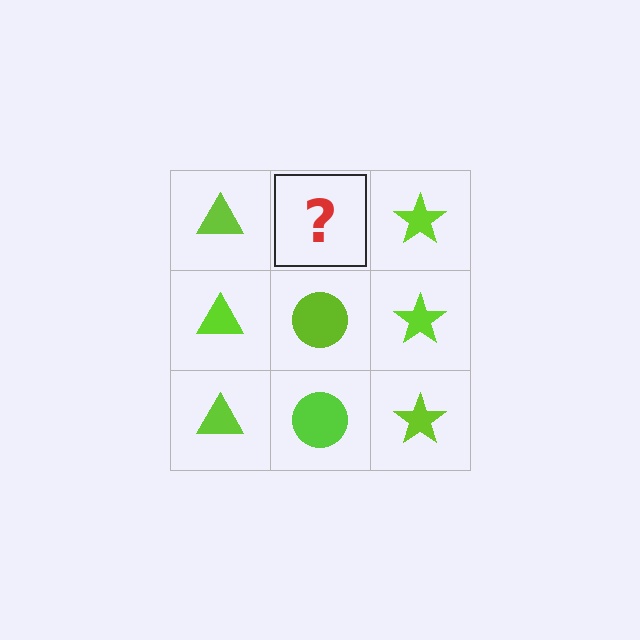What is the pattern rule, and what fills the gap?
The rule is that each column has a consistent shape. The gap should be filled with a lime circle.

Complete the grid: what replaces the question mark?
The question mark should be replaced with a lime circle.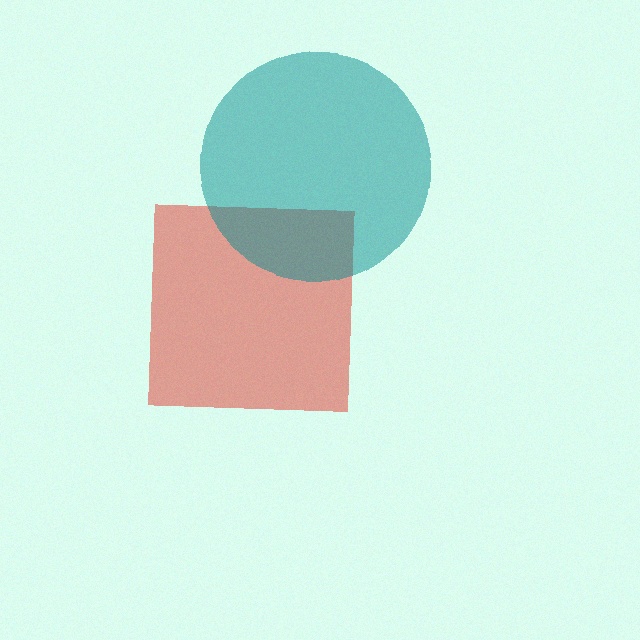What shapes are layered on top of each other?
The layered shapes are: a red square, a teal circle.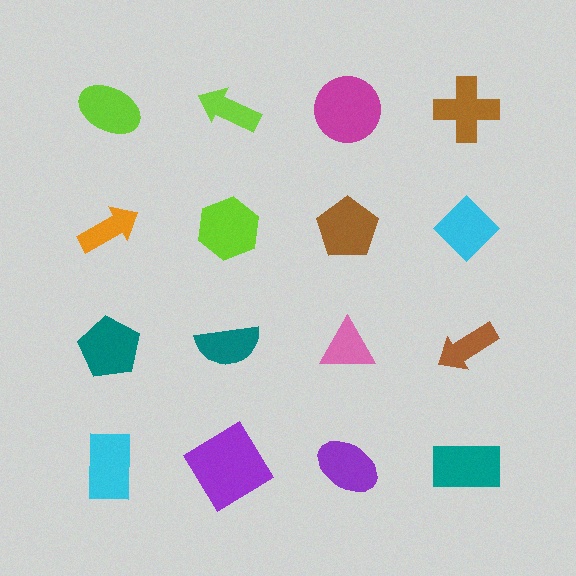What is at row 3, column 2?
A teal semicircle.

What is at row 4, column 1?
A cyan rectangle.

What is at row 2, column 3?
A brown pentagon.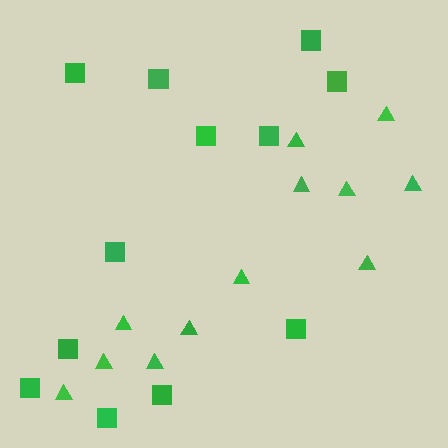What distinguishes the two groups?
There are 2 groups: one group of triangles (12) and one group of squares (12).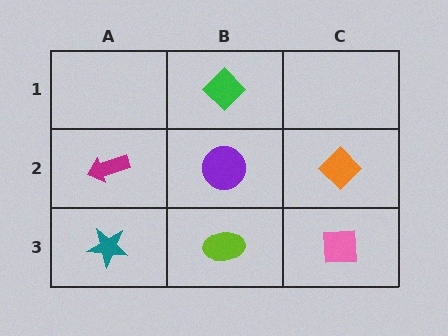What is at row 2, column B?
A purple circle.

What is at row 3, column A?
A teal star.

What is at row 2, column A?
A magenta arrow.